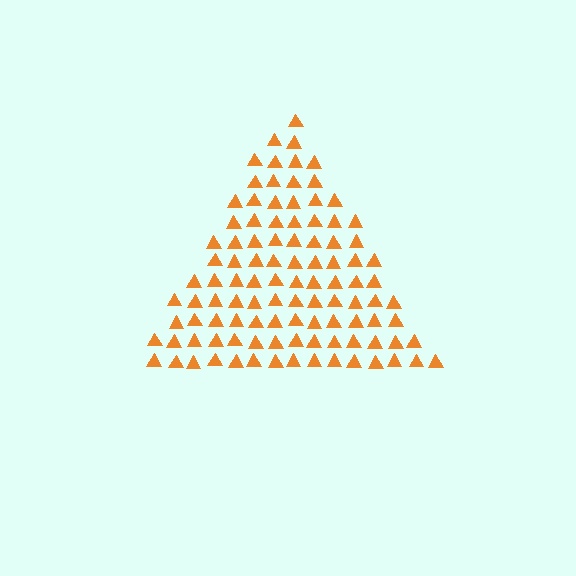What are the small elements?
The small elements are triangles.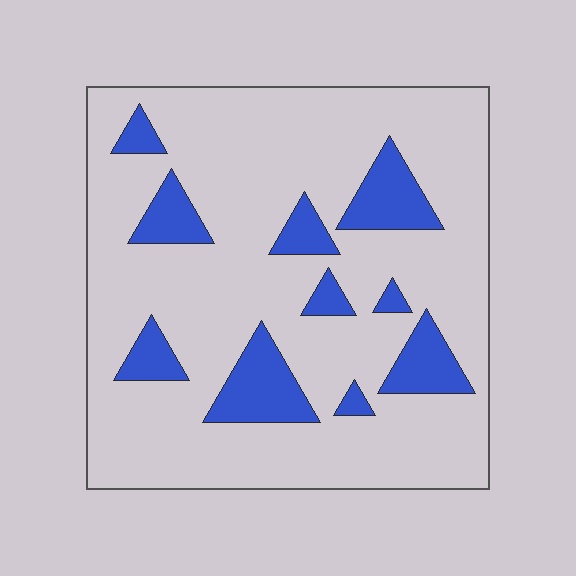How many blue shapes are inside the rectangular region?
10.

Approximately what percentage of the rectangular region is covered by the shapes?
Approximately 20%.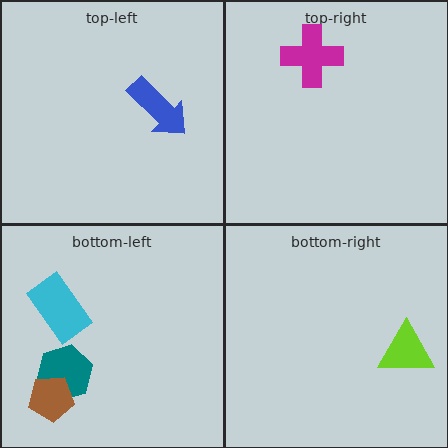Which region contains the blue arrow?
The top-left region.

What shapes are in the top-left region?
The blue arrow.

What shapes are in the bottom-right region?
The lime triangle.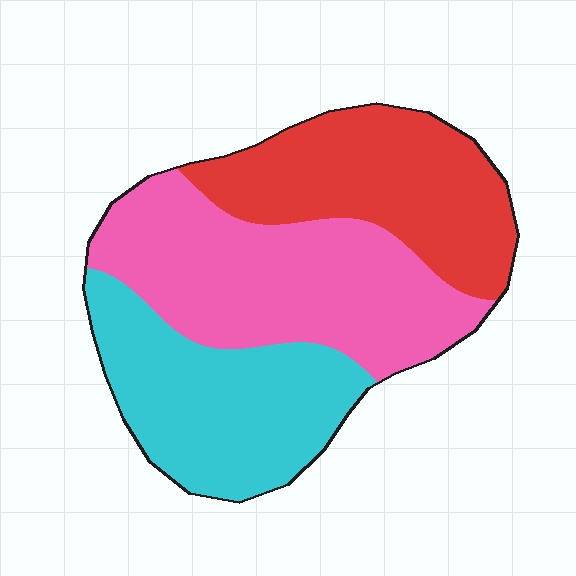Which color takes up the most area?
Pink, at roughly 40%.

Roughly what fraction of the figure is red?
Red covers around 30% of the figure.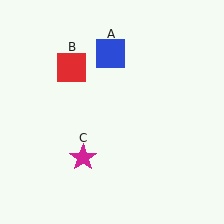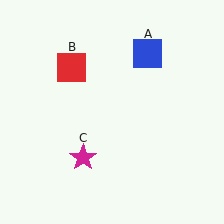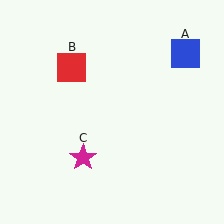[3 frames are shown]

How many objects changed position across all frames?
1 object changed position: blue square (object A).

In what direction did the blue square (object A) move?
The blue square (object A) moved right.